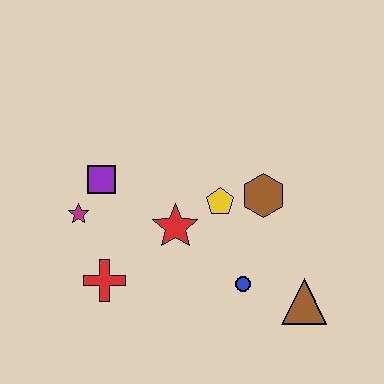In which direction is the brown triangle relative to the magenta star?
The brown triangle is to the right of the magenta star.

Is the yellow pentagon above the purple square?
No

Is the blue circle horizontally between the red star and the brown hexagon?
Yes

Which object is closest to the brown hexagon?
The yellow pentagon is closest to the brown hexagon.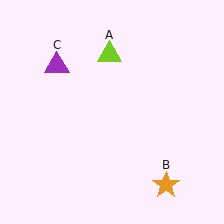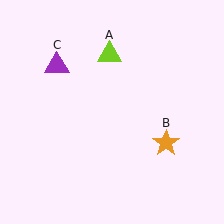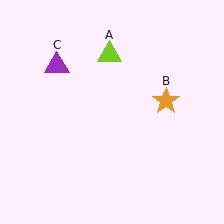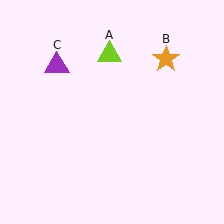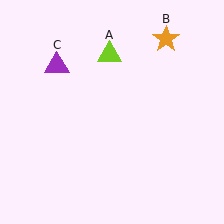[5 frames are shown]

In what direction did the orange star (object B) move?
The orange star (object B) moved up.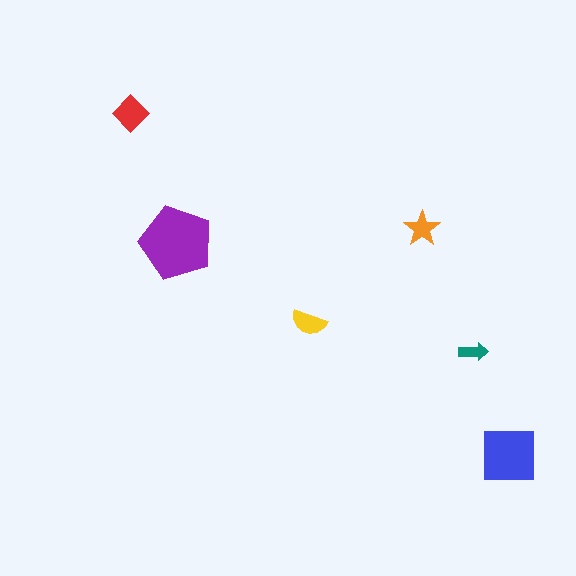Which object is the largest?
The purple pentagon.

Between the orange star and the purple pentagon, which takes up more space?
The purple pentagon.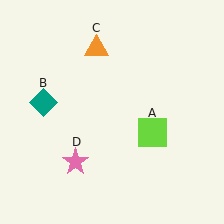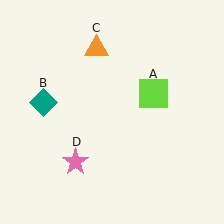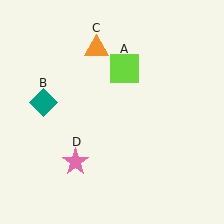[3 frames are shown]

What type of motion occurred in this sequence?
The lime square (object A) rotated counterclockwise around the center of the scene.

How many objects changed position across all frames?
1 object changed position: lime square (object A).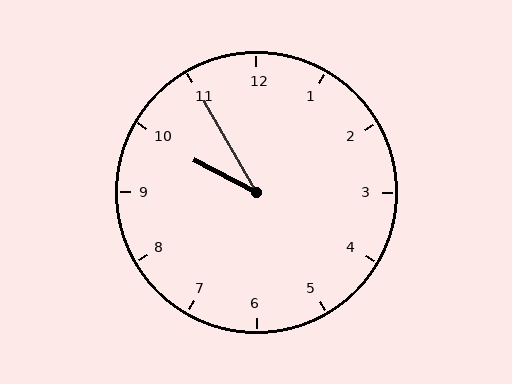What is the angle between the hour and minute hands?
Approximately 32 degrees.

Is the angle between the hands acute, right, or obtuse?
It is acute.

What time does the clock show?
9:55.